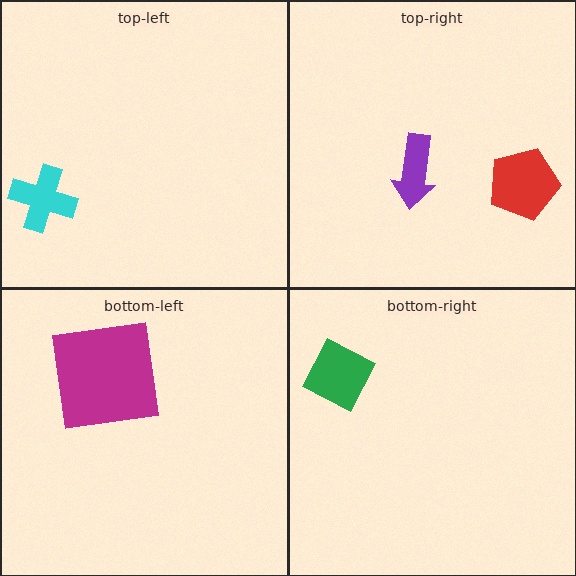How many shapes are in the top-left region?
1.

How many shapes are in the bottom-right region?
1.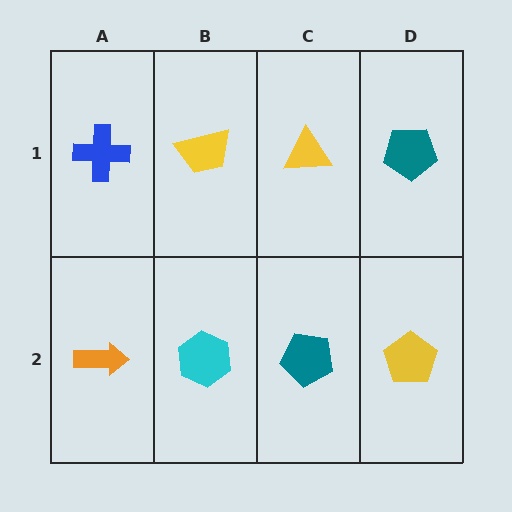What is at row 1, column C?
A yellow triangle.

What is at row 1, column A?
A blue cross.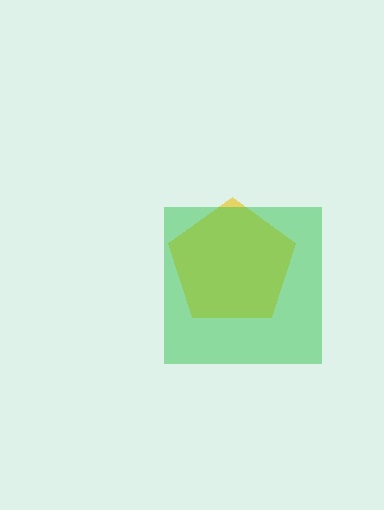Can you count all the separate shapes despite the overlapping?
Yes, there are 2 separate shapes.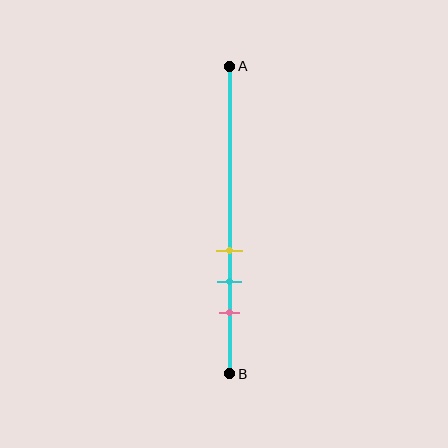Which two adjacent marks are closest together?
The yellow and cyan marks are the closest adjacent pair.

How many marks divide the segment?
There are 3 marks dividing the segment.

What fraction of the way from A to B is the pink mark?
The pink mark is approximately 80% (0.8) of the way from A to B.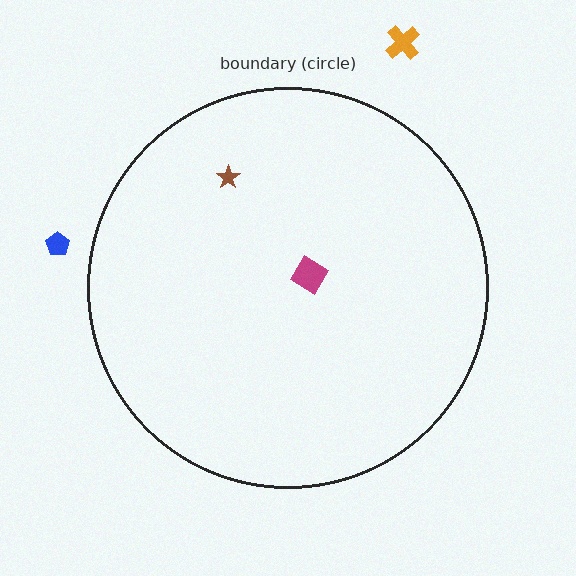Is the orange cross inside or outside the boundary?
Outside.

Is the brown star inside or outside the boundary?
Inside.